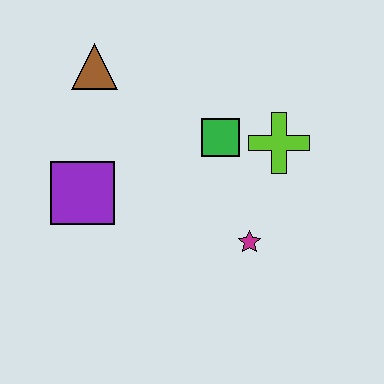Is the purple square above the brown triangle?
No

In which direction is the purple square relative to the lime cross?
The purple square is to the left of the lime cross.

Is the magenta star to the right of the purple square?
Yes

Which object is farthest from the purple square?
The lime cross is farthest from the purple square.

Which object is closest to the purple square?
The brown triangle is closest to the purple square.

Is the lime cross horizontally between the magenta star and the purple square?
No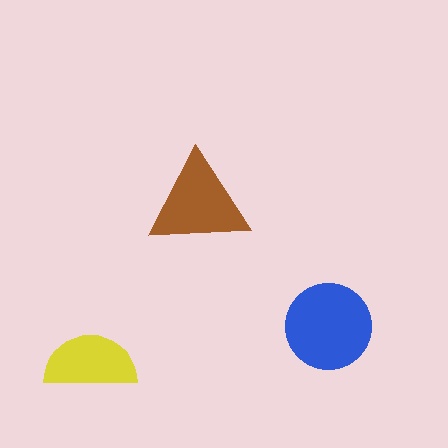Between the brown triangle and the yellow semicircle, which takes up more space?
The brown triangle.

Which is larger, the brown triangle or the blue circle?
The blue circle.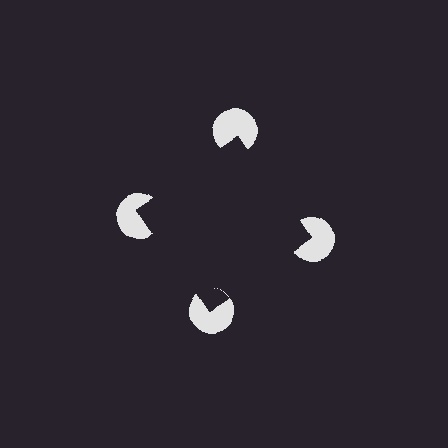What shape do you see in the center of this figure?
An illusory square — its edges are inferred from the aligned wedge cuts in the pac-man discs, not physically drawn.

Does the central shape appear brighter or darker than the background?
It typically appears slightly darker than the background, even though no actual brightness change is drawn.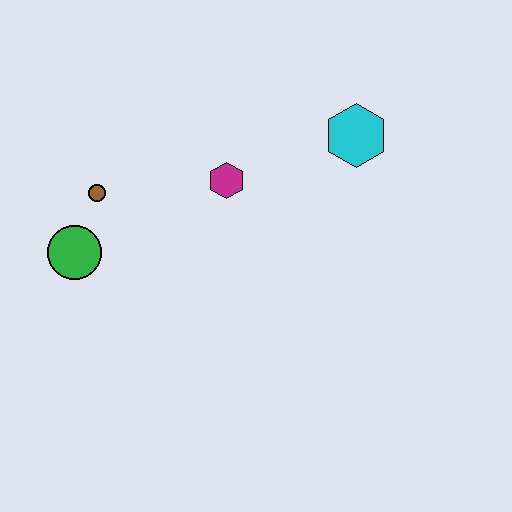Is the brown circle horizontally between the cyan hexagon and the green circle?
Yes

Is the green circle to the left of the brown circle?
Yes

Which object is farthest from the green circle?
The cyan hexagon is farthest from the green circle.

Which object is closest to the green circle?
The brown circle is closest to the green circle.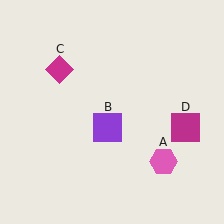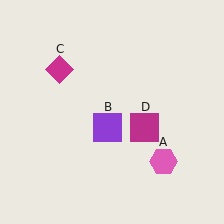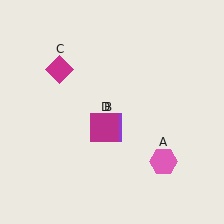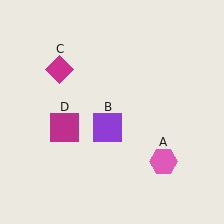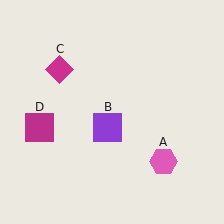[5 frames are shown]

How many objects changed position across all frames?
1 object changed position: magenta square (object D).